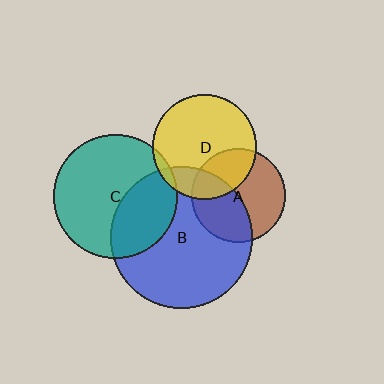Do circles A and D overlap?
Yes.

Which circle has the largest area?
Circle B (blue).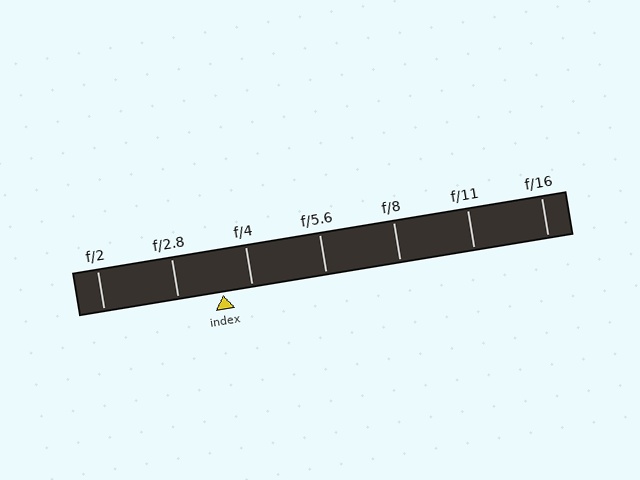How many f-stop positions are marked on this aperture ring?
There are 7 f-stop positions marked.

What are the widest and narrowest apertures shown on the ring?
The widest aperture shown is f/2 and the narrowest is f/16.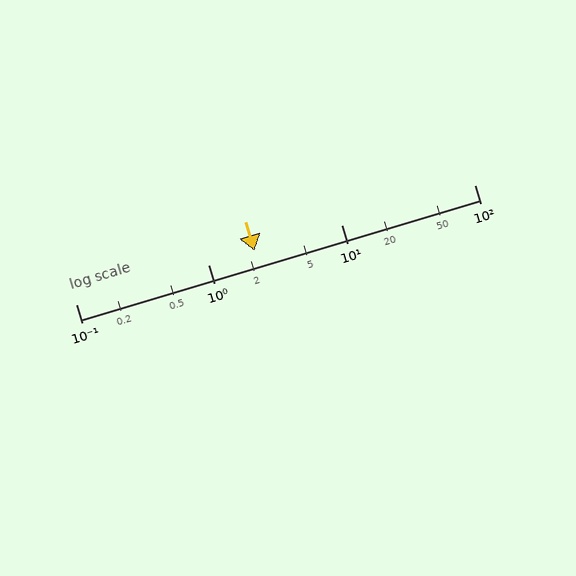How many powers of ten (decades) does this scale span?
The scale spans 3 decades, from 0.1 to 100.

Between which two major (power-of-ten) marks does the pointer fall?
The pointer is between 1 and 10.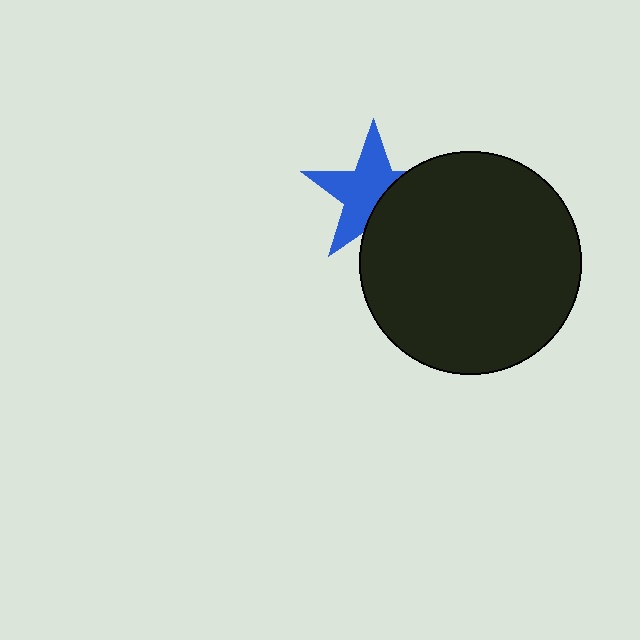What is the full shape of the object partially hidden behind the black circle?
The partially hidden object is a blue star.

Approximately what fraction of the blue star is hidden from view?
Roughly 37% of the blue star is hidden behind the black circle.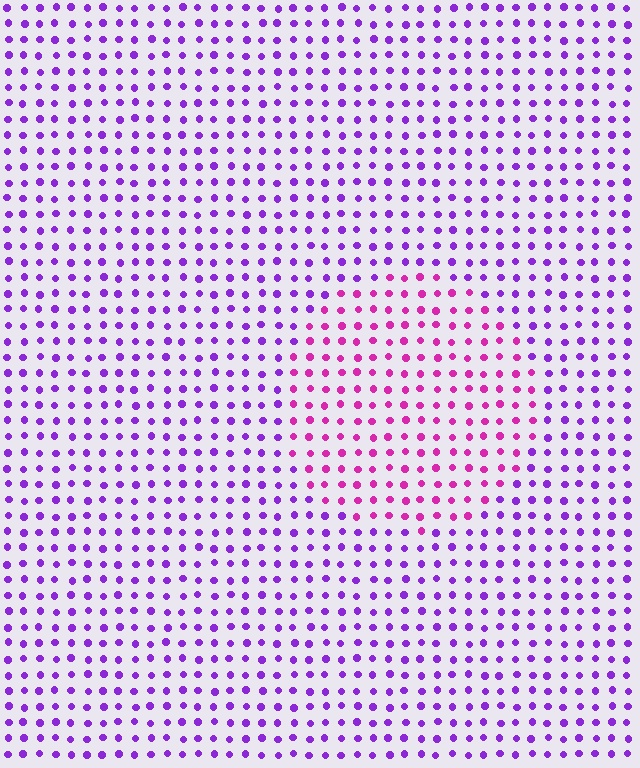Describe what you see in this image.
The image is filled with small purple elements in a uniform arrangement. A circle-shaped region is visible where the elements are tinted to a slightly different hue, forming a subtle color boundary.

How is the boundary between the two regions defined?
The boundary is defined purely by a slight shift in hue (about 39 degrees). Spacing, size, and orientation are identical on both sides.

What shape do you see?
I see a circle.